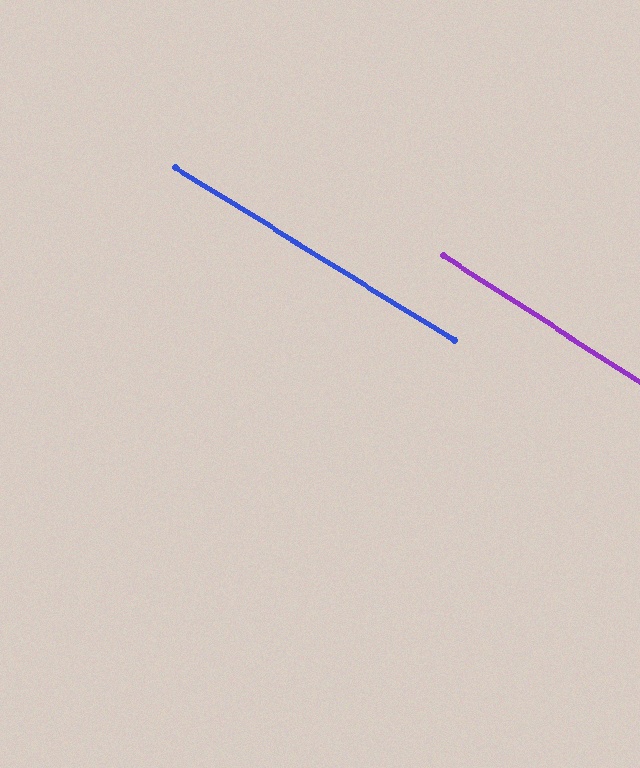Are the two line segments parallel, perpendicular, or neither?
Parallel — their directions differ by only 1.2°.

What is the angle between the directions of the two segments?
Approximately 1 degree.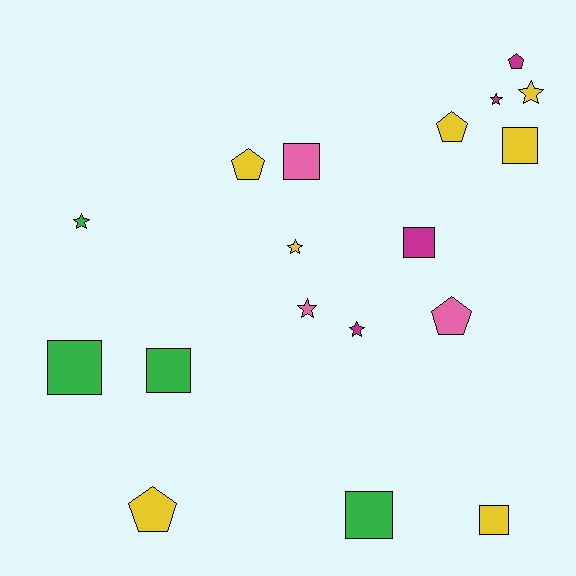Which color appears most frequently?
Yellow, with 7 objects.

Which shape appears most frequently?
Square, with 7 objects.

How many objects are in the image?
There are 18 objects.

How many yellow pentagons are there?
There are 3 yellow pentagons.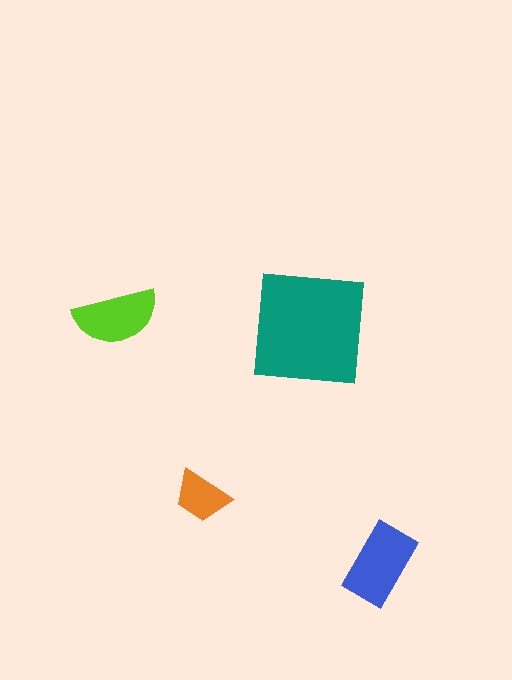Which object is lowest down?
The blue rectangle is bottommost.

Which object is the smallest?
The orange trapezoid.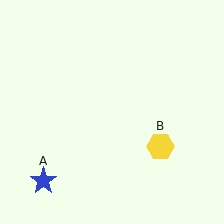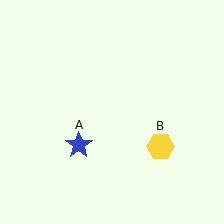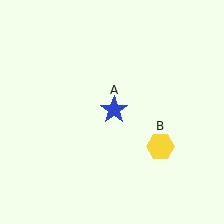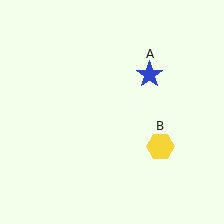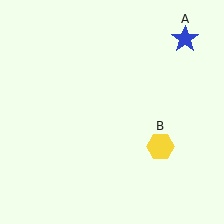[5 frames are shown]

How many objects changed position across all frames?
1 object changed position: blue star (object A).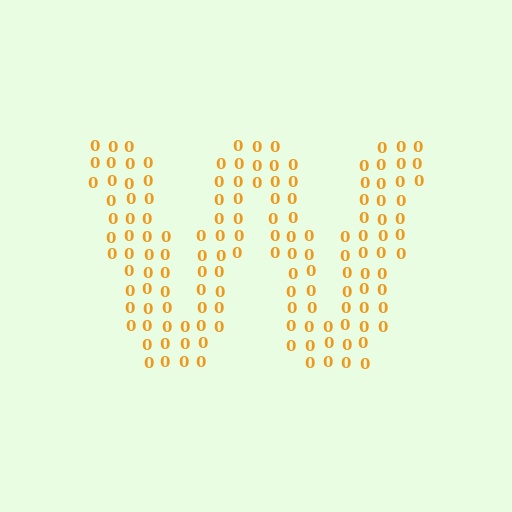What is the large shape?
The large shape is the letter W.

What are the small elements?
The small elements are digit 0's.